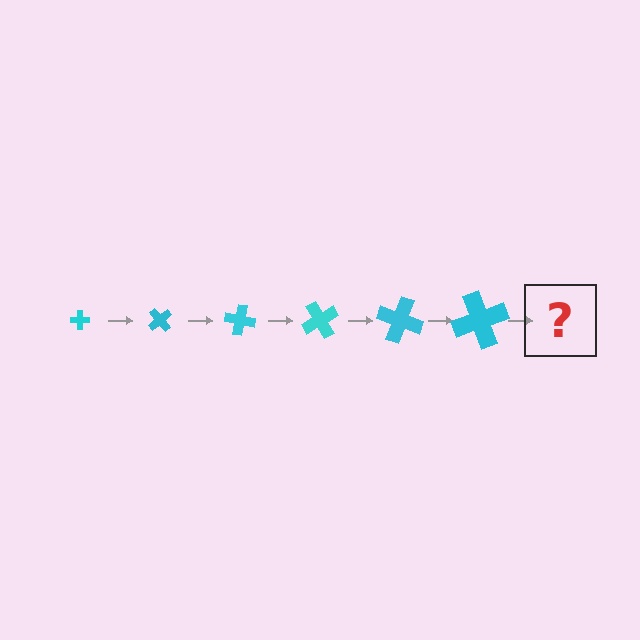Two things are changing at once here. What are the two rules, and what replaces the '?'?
The two rules are that the cross grows larger each step and it rotates 50 degrees each step. The '?' should be a cross, larger than the previous one and rotated 300 degrees from the start.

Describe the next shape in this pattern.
It should be a cross, larger than the previous one and rotated 300 degrees from the start.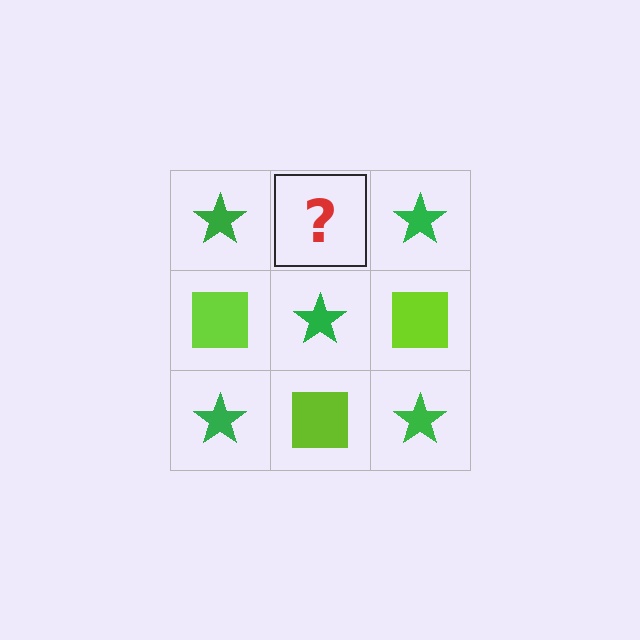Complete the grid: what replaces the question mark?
The question mark should be replaced with a lime square.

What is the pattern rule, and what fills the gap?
The rule is that it alternates green star and lime square in a checkerboard pattern. The gap should be filled with a lime square.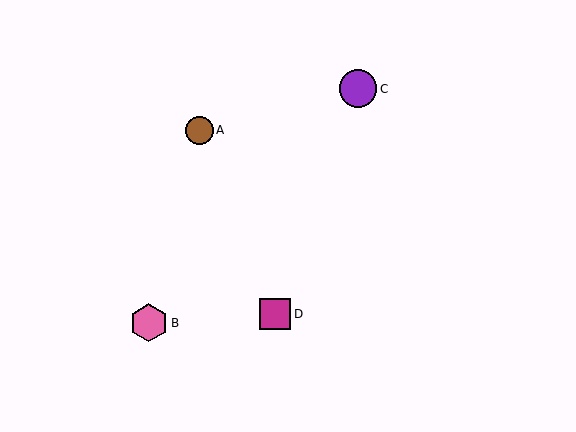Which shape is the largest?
The pink hexagon (labeled B) is the largest.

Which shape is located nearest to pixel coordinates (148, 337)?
The pink hexagon (labeled B) at (149, 323) is nearest to that location.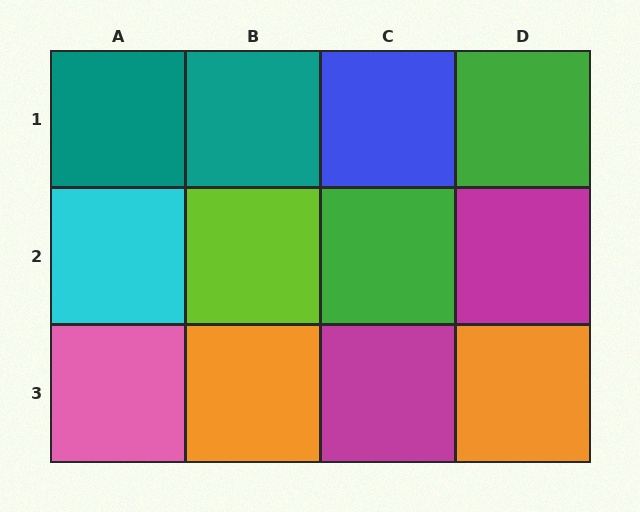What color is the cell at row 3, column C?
Magenta.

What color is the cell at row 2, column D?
Magenta.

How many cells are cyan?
1 cell is cyan.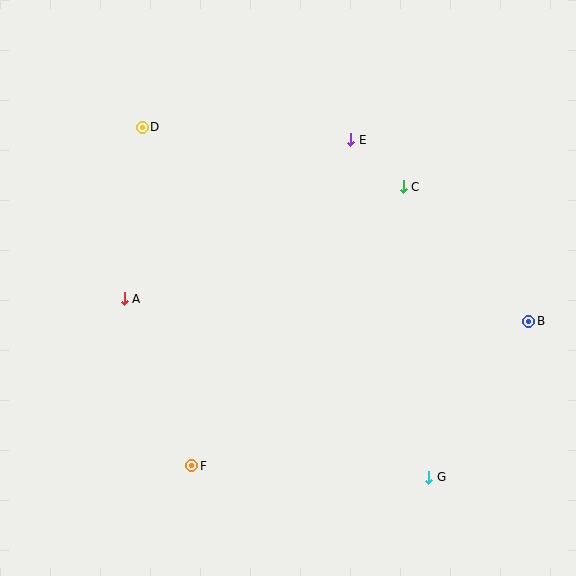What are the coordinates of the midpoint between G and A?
The midpoint between G and A is at (276, 388).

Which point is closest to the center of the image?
Point C at (403, 187) is closest to the center.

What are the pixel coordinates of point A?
Point A is at (124, 299).